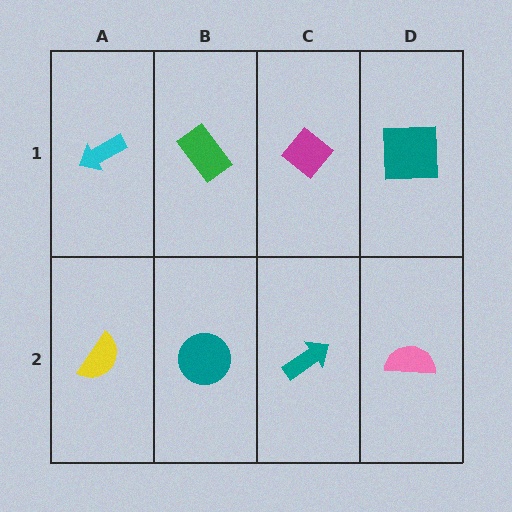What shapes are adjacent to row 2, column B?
A green rectangle (row 1, column B), a yellow semicircle (row 2, column A), a teal arrow (row 2, column C).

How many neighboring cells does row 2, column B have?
3.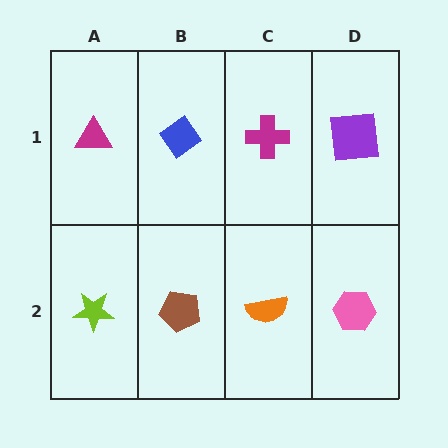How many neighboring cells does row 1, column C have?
3.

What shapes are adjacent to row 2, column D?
A purple square (row 1, column D), an orange semicircle (row 2, column C).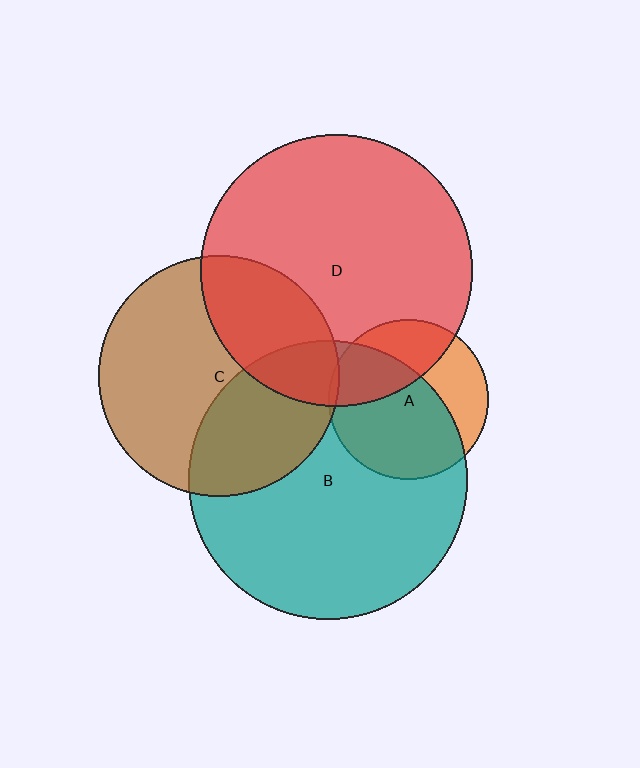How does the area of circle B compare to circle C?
Approximately 1.3 times.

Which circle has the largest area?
Circle B (teal).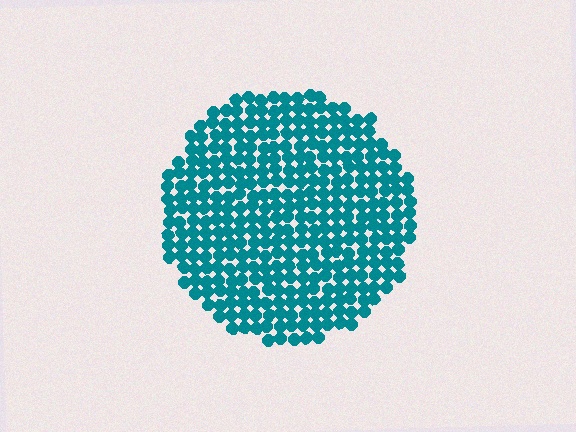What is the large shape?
The large shape is a circle.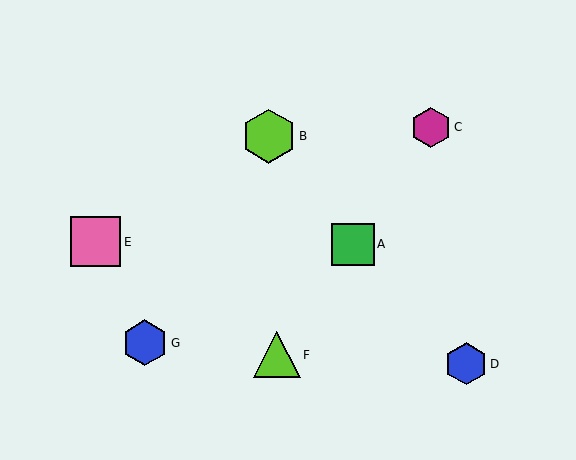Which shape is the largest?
The lime hexagon (labeled B) is the largest.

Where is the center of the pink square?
The center of the pink square is at (96, 242).